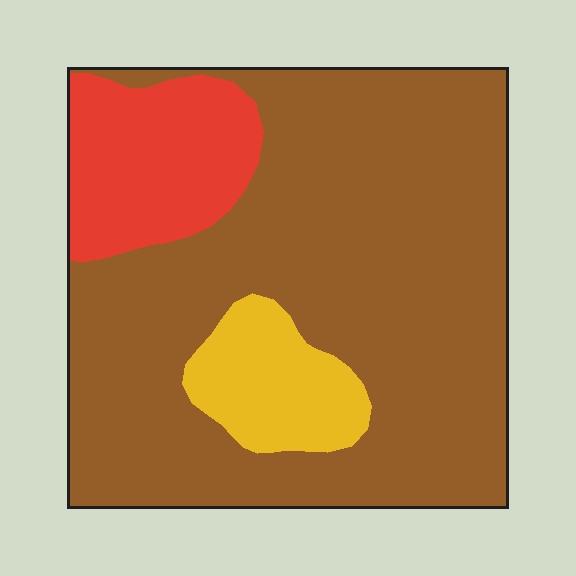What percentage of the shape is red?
Red takes up about one sixth (1/6) of the shape.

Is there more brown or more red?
Brown.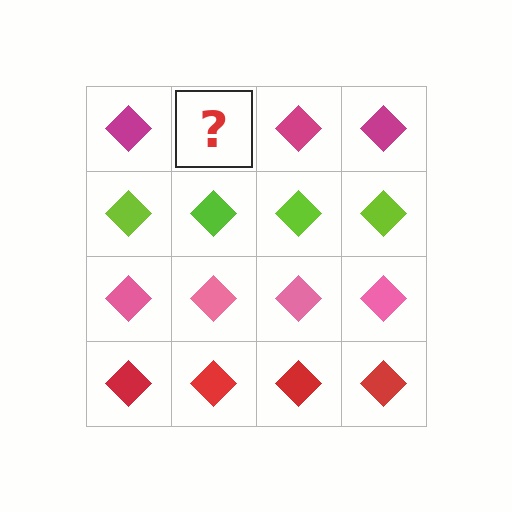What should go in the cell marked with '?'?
The missing cell should contain a magenta diamond.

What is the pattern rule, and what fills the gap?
The rule is that each row has a consistent color. The gap should be filled with a magenta diamond.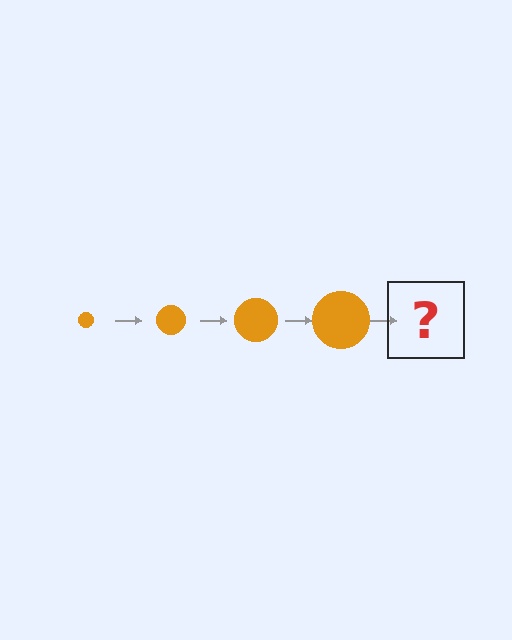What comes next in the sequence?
The next element should be an orange circle, larger than the previous one.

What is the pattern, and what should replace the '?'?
The pattern is that the circle gets progressively larger each step. The '?' should be an orange circle, larger than the previous one.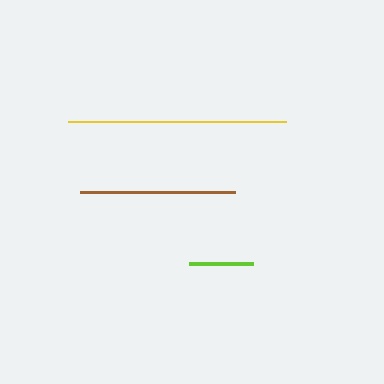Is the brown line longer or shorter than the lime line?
The brown line is longer than the lime line.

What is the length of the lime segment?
The lime segment is approximately 64 pixels long.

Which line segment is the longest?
The yellow line is the longest at approximately 218 pixels.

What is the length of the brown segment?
The brown segment is approximately 155 pixels long.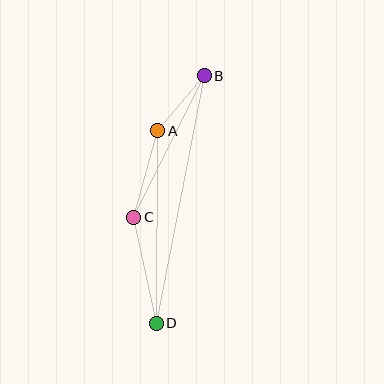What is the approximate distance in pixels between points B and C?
The distance between B and C is approximately 158 pixels.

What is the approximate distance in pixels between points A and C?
The distance between A and C is approximately 90 pixels.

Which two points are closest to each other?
Points A and B are closest to each other.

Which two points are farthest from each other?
Points B and D are farthest from each other.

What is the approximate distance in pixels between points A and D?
The distance between A and D is approximately 193 pixels.